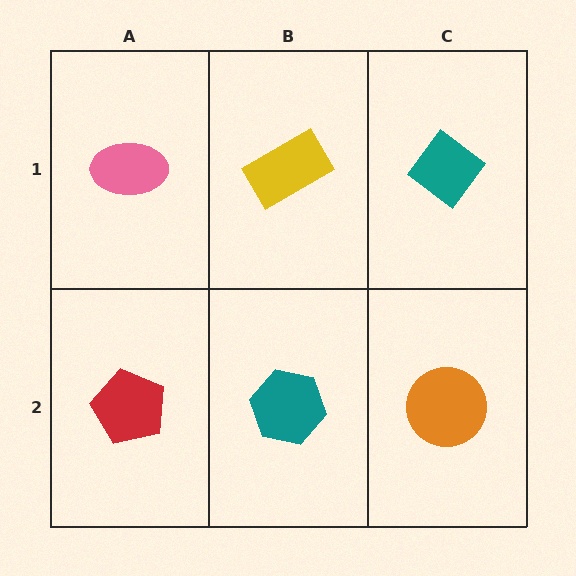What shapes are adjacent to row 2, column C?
A teal diamond (row 1, column C), a teal hexagon (row 2, column B).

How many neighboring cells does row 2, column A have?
2.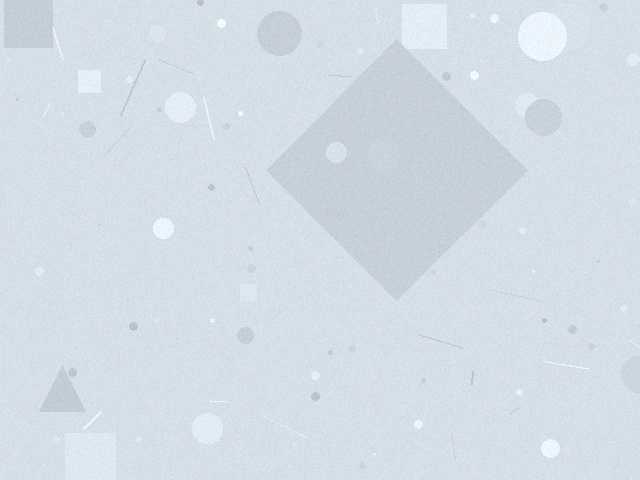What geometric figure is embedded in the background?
A diamond is embedded in the background.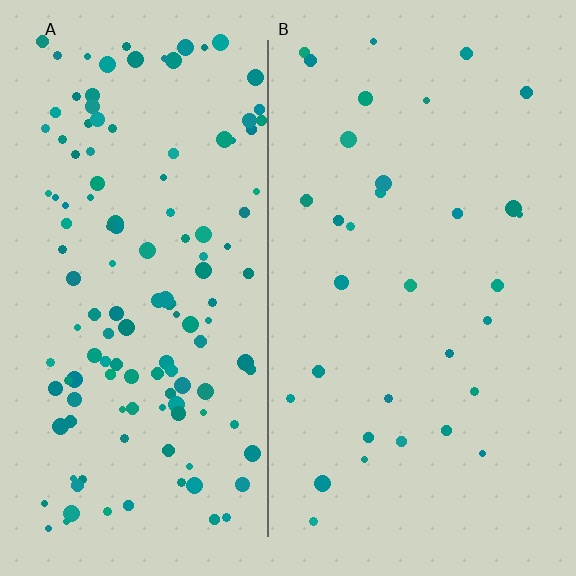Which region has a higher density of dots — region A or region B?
A (the left).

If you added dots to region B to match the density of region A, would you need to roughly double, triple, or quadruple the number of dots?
Approximately quadruple.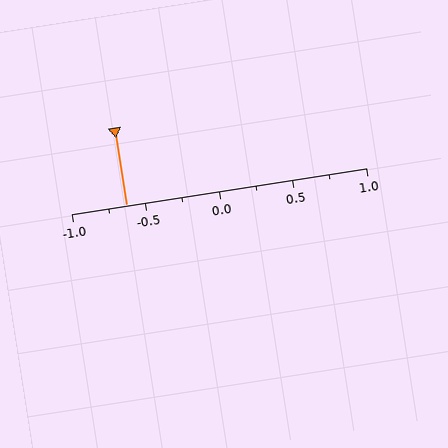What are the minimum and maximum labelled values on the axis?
The axis runs from -1.0 to 1.0.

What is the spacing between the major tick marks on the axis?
The major ticks are spaced 0.5 apart.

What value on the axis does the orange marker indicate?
The marker indicates approximately -0.62.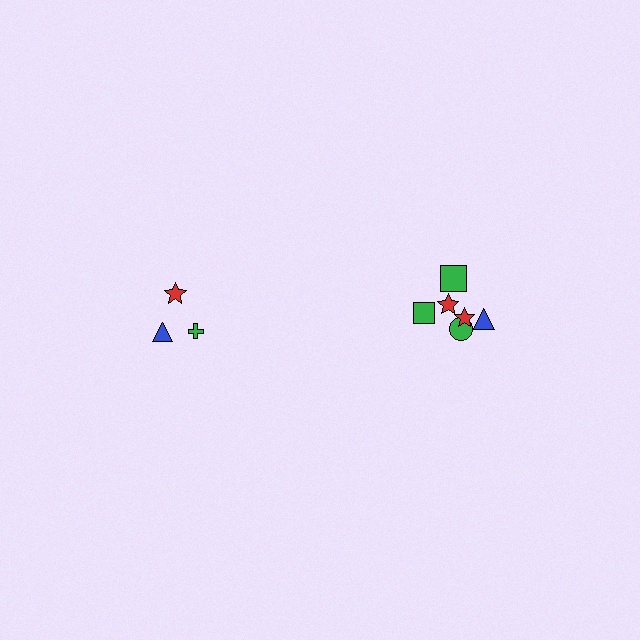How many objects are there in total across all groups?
There are 9 objects.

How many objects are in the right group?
There are 6 objects.